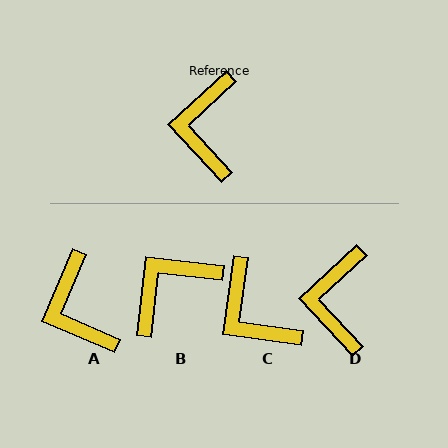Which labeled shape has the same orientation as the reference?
D.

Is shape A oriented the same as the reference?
No, it is off by about 24 degrees.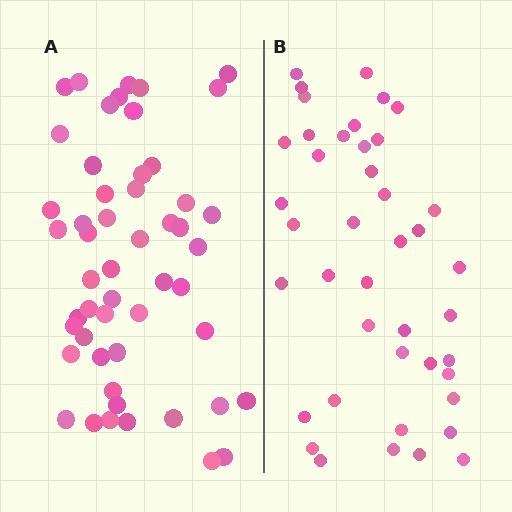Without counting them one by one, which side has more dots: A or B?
Region A (the left region) has more dots.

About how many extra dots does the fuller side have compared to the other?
Region A has roughly 10 or so more dots than region B.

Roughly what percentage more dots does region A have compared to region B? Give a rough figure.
About 25% more.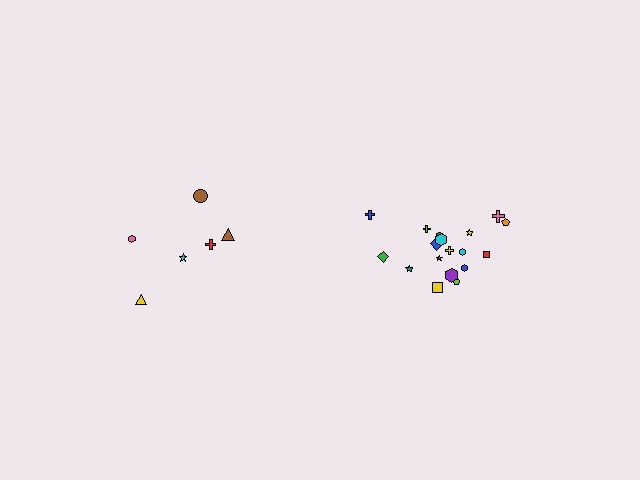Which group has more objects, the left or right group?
The right group.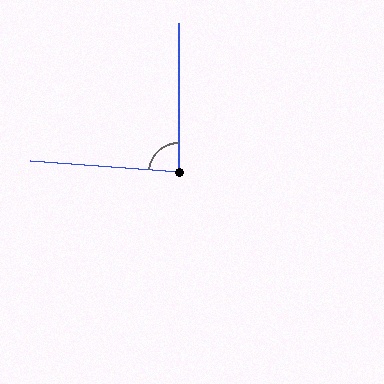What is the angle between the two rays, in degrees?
Approximately 86 degrees.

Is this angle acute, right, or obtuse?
It is approximately a right angle.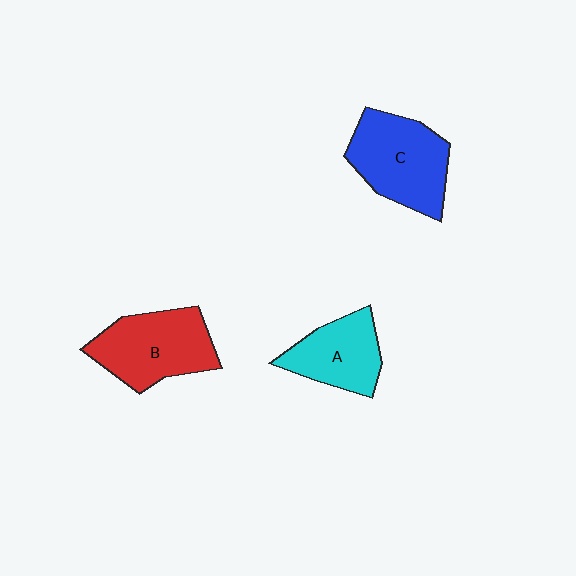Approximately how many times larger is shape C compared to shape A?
Approximately 1.4 times.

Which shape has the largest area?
Shape C (blue).